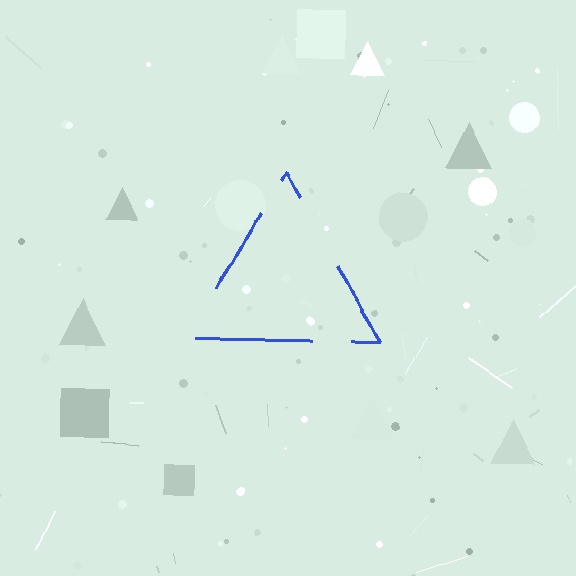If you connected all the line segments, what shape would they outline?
They would outline a triangle.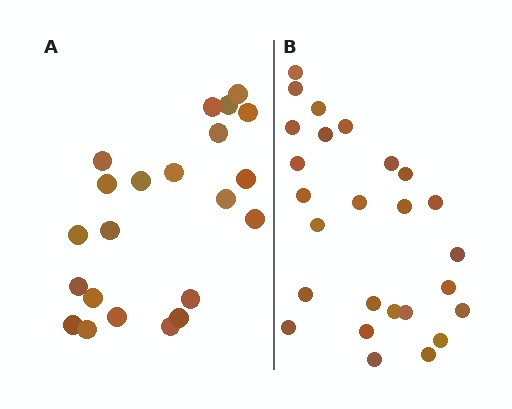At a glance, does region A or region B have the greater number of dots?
Region B (the right region) has more dots.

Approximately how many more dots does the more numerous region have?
Region B has about 4 more dots than region A.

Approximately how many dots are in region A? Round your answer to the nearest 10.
About 20 dots. (The exact count is 22, which rounds to 20.)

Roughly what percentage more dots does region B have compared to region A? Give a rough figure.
About 20% more.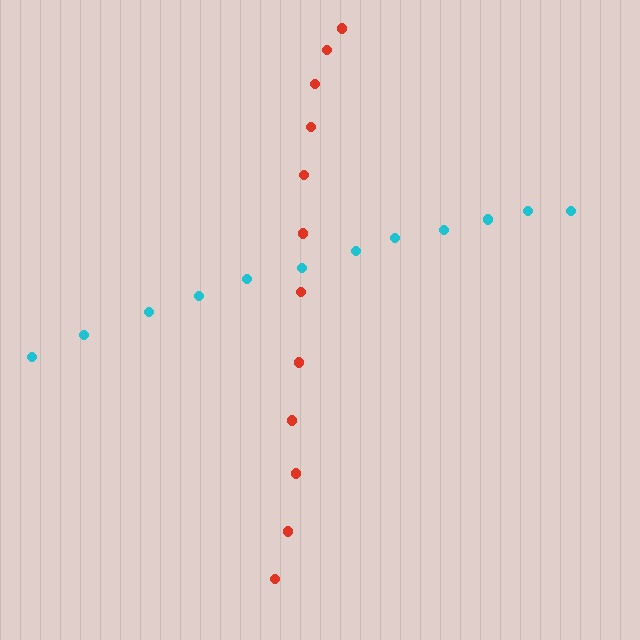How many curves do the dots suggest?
There are 2 distinct paths.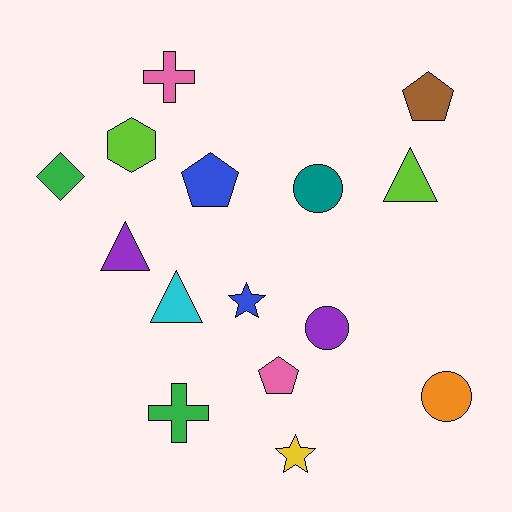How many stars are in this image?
There are 2 stars.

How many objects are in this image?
There are 15 objects.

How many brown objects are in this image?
There is 1 brown object.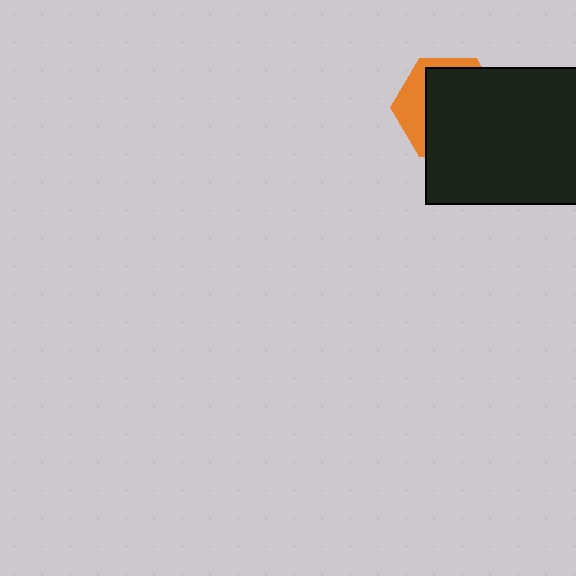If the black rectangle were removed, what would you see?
You would see the complete orange hexagon.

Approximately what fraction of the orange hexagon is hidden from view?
Roughly 70% of the orange hexagon is hidden behind the black rectangle.